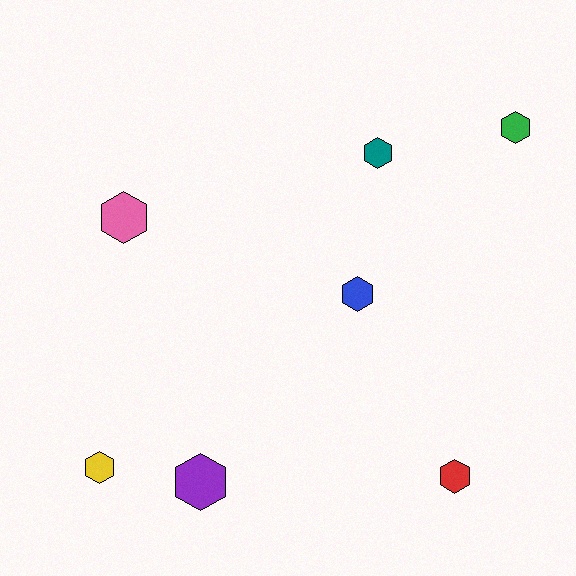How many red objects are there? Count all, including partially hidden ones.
There is 1 red object.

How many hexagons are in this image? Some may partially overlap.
There are 7 hexagons.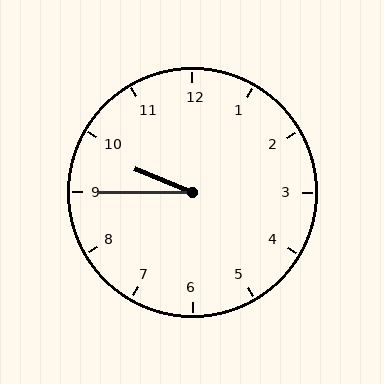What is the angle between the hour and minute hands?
Approximately 22 degrees.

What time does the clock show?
9:45.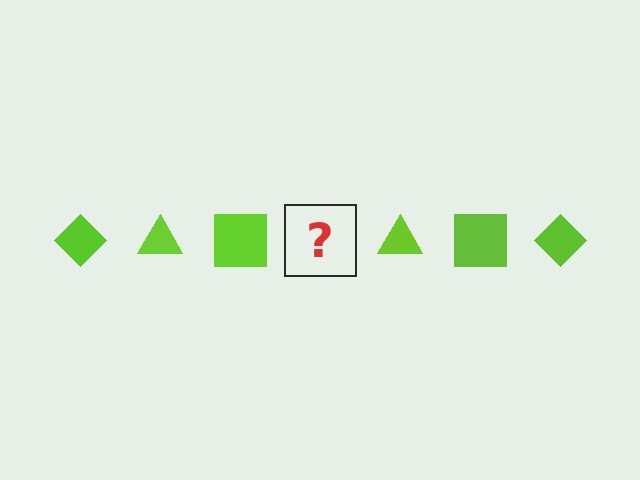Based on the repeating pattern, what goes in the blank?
The blank should be a lime diamond.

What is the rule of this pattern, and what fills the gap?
The rule is that the pattern cycles through diamond, triangle, square shapes in lime. The gap should be filled with a lime diamond.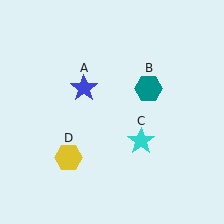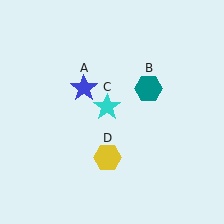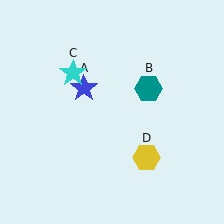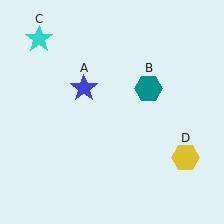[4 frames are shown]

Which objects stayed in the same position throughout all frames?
Blue star (object A) and teal hexagon (object B) remained stationary.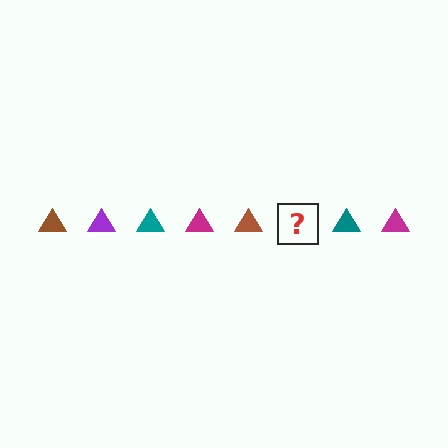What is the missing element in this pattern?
The missing element is a purple triangle.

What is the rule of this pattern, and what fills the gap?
The rule is that the pattern cycles through brown, purple, teal, magenta triangles. The gap should be filled with a purple triangle.